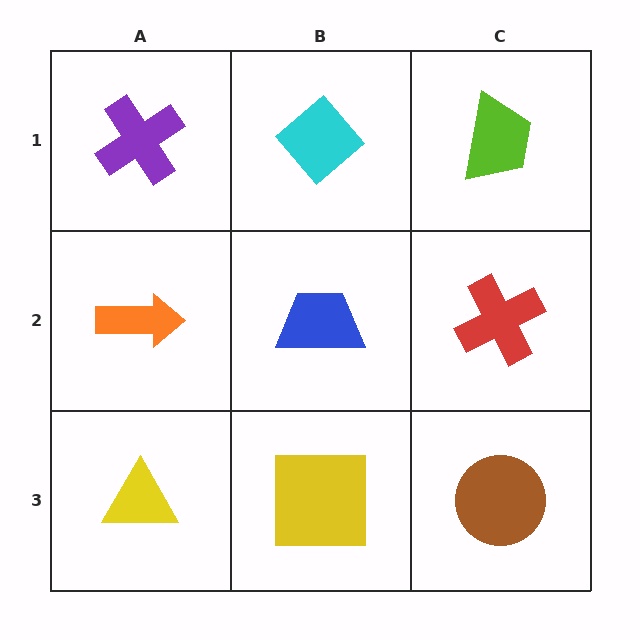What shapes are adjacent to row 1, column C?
A red cross (row 2, column C), a cyan diamond (row 1, column B).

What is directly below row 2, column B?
A yellow square.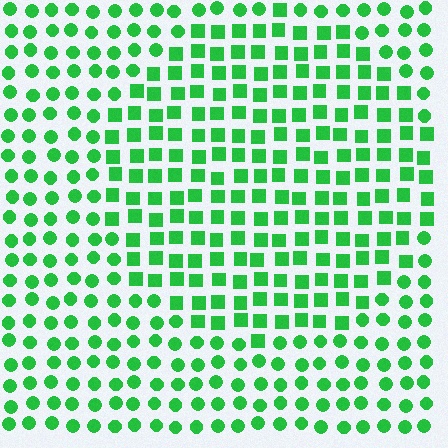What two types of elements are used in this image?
The image uses squares inside the circle region and circles outside it.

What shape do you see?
I see a circle.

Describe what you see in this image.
The image is filled with small green elements arranged in a uniform grid. A circle-shaped region contains squares, while the surrounding area contains circles. The boundary is defined purely by the change in element shape.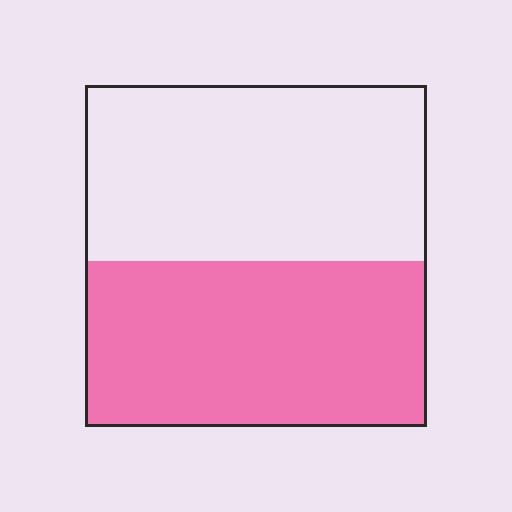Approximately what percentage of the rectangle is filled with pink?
Approximately 50%.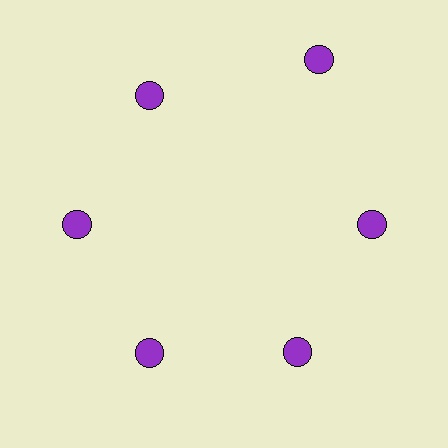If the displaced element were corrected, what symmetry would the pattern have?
It would have 6-fold rotational symmetry — the pattern would map onto itself every 60 degrees.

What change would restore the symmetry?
The symmetry would be restored by moving it inward, back onto the ring so that all 6 circles sit at equal angles and equal distance from the center.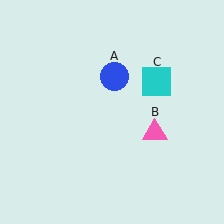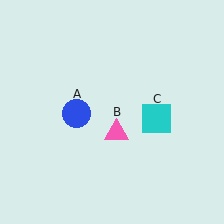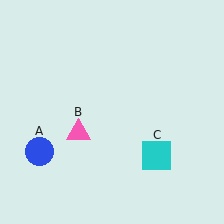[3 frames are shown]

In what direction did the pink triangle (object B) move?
The pink triangle (object B) moved left.